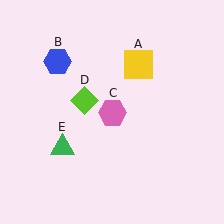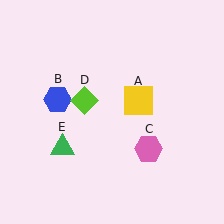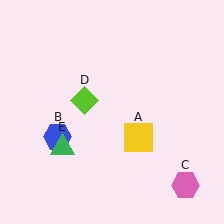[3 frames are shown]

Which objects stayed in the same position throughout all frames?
Lime diamond (object D) and green triangle (object E) remained stationary.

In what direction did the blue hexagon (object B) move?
The blue hexagon (object B) moved down.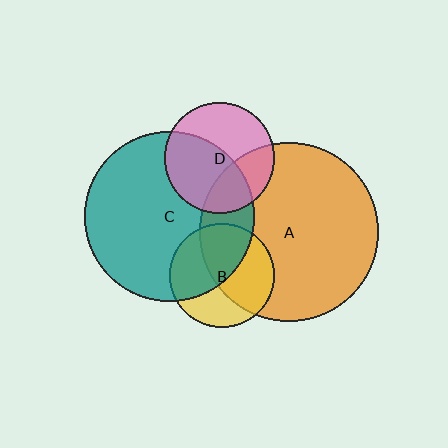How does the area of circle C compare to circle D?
Approximately 2.4 times.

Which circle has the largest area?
Circle A (orange).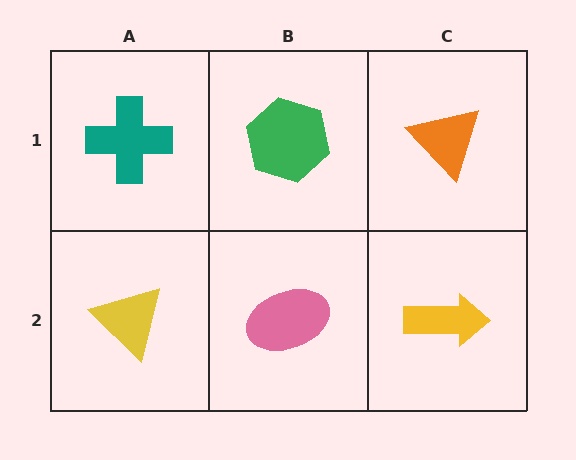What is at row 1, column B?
A green hexagon.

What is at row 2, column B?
A pink ellipse.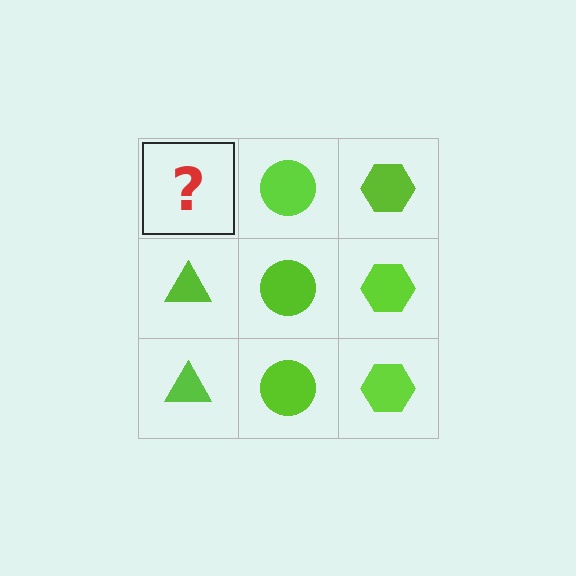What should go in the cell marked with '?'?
The missing cell should contain a lime triangle.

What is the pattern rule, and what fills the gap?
The rule is that each column has a consistent shape. The gap should be filled with a lime triangle.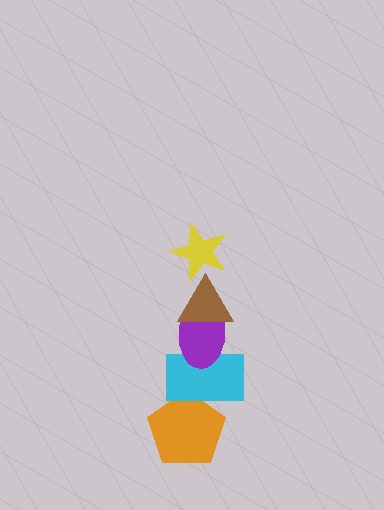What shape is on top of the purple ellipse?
The brown triangle is on top of the purple ellipse.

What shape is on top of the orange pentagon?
The cyan rectangle is on top of the orange pentagon.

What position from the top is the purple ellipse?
The purple ellipse is 3rd from the top.